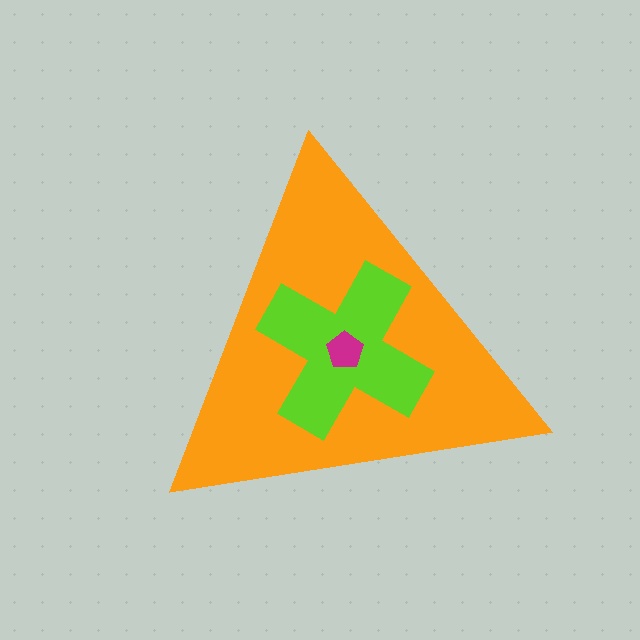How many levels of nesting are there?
3.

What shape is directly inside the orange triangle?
The lime cross.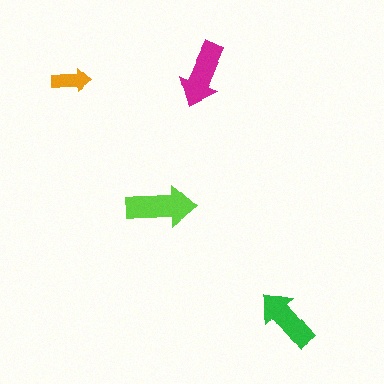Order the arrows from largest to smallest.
the lime one, the magenta one, the green one, the orange one.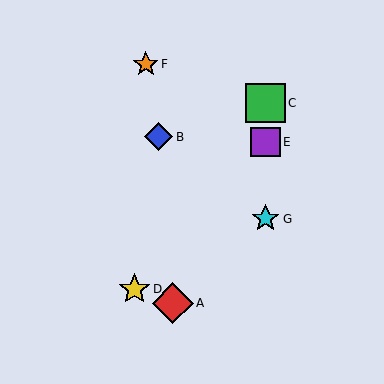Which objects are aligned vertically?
Objects C, E, G are aligned vertically.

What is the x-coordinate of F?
Object F is at x≈146.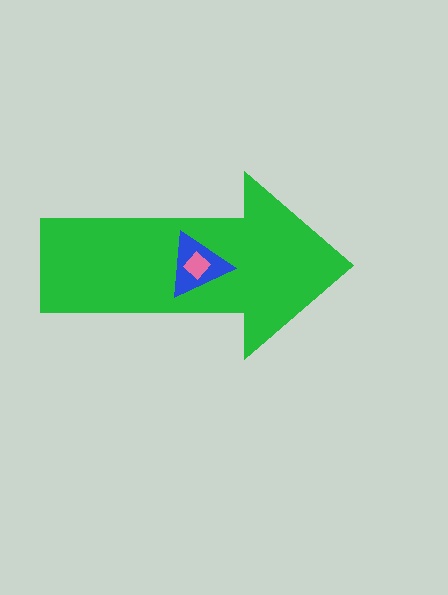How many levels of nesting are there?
3.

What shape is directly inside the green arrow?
The blue triangle.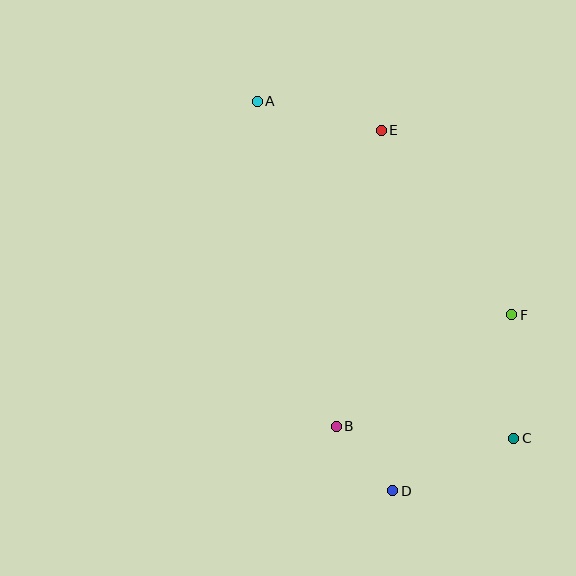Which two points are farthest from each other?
Points A and C are farthest from each other.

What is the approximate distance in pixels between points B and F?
The distance between B and F is approximately 208 pixels.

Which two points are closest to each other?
Points B and D are closest to each other.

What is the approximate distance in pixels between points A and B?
The distance between A and B is approximately 334 pixels.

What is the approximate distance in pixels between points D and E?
The distance between D and E is approximately 361 pixels.